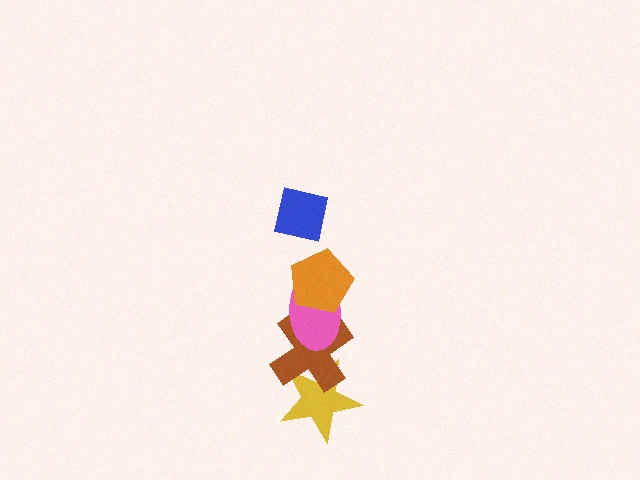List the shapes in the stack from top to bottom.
From top to bottom: the blue square, the orange pentagon, the pink ellipse, the brown cross, the yellow star.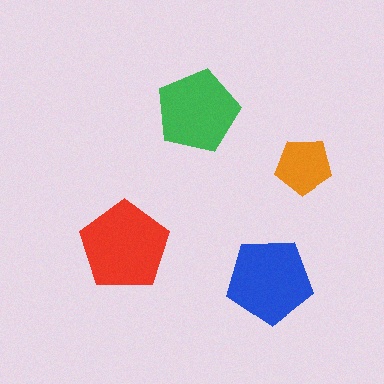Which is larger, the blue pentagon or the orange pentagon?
The blue one.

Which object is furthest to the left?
The red pentagon is leftmost.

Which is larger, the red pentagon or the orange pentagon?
The red one.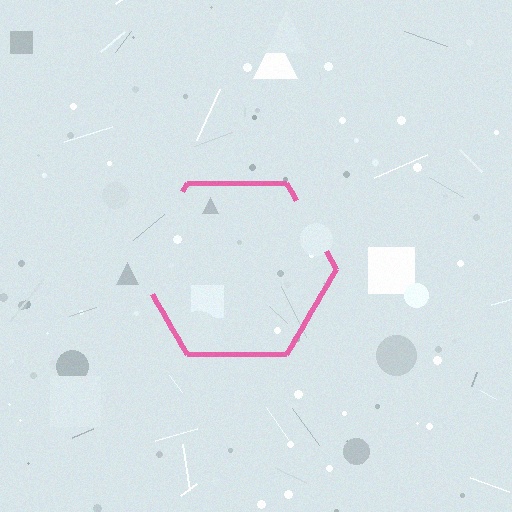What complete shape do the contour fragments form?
The contour fragments form a hexagon.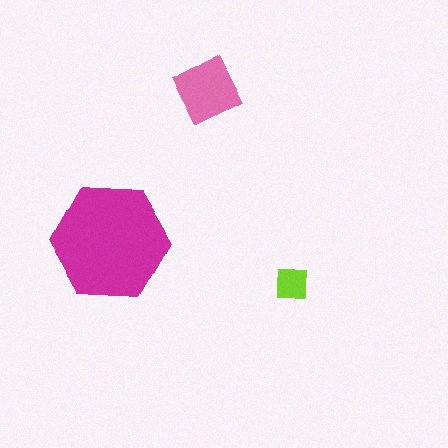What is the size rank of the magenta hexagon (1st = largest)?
1st.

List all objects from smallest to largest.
The lime square, the pink diamond, the magenta hexagon.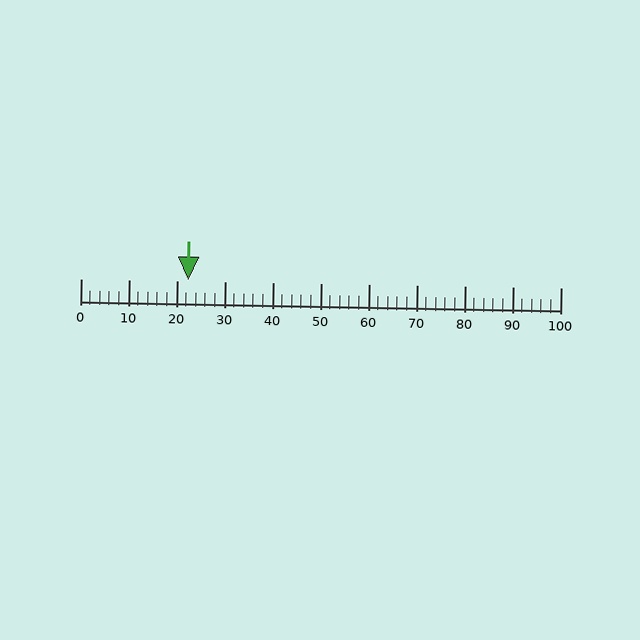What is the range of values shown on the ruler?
The ruler shows values from 0 to 100.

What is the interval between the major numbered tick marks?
The major tick marks are spaced 10 units apart.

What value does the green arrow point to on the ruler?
The green arrow points to approximately 22.